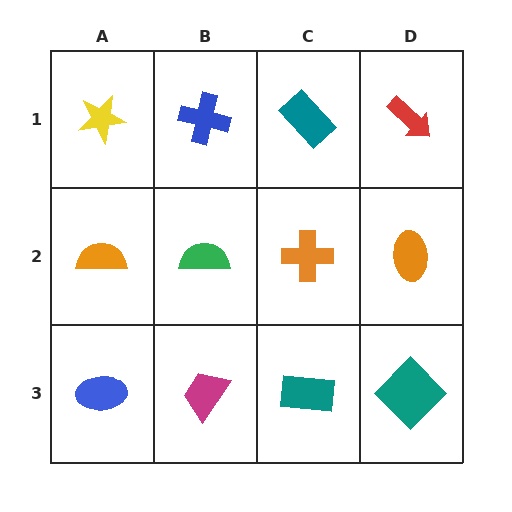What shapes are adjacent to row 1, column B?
A green semicircle (row 2, column B), a yellow star (row 1, column A), a teal rectangle (row 1, column C).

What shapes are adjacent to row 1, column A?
An orange semicircle (row 2, column A), a blue cross (row 1, column B).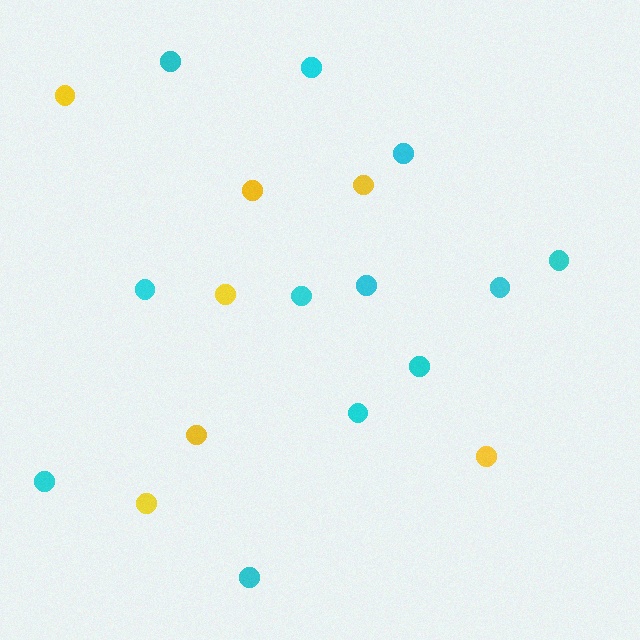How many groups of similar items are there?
There are 2 groups: one group of cyan circles (12) and one group of yellow circles (7).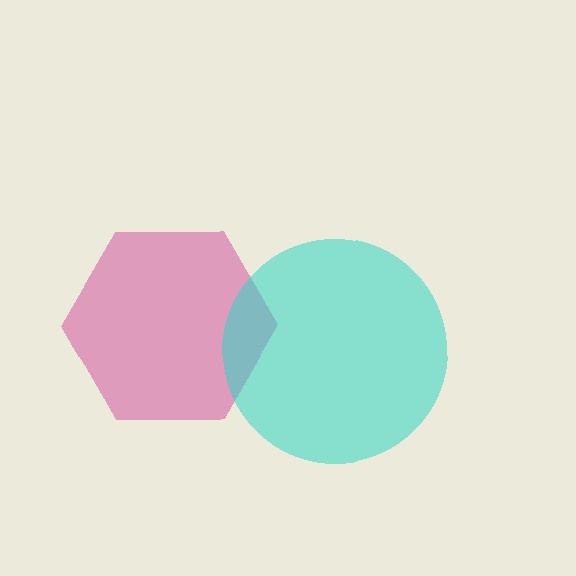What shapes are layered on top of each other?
The layered shapes are: a magenta hexagon, a cyan circle.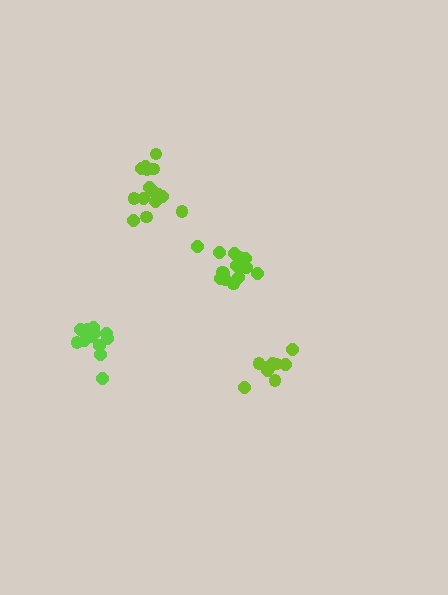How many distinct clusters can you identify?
There are 4 distinct clusters.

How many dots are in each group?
Group 1: 12 dots, Group 2: 15 dots, Group 3: 11 dots, Group 4: 15 dots (53 total).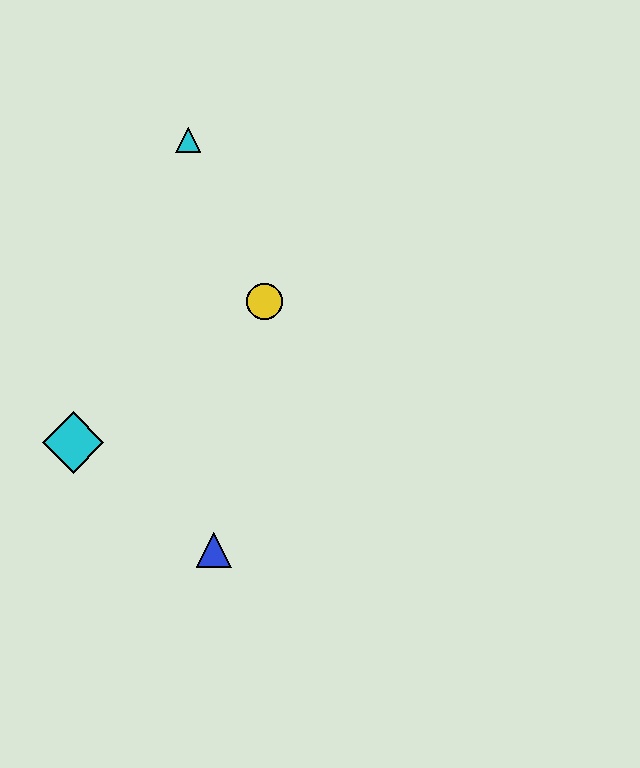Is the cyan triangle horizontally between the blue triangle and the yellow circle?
No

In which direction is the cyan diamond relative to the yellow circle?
The cyan diamond is to the left of the yellow circle.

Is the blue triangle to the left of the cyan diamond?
No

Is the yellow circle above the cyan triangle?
No